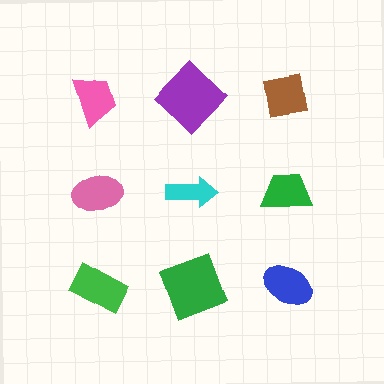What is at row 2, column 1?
A pink ellipse.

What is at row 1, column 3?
A brown square.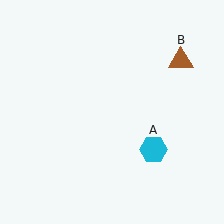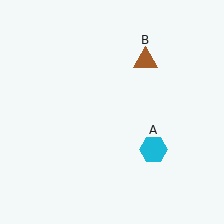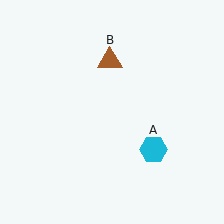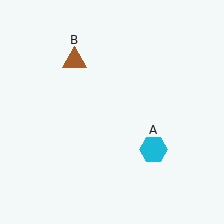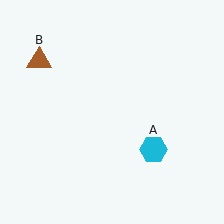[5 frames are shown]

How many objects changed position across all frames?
1 object changed position: brown triangle (object B).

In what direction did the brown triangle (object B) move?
The brown triangle (object B) moved left.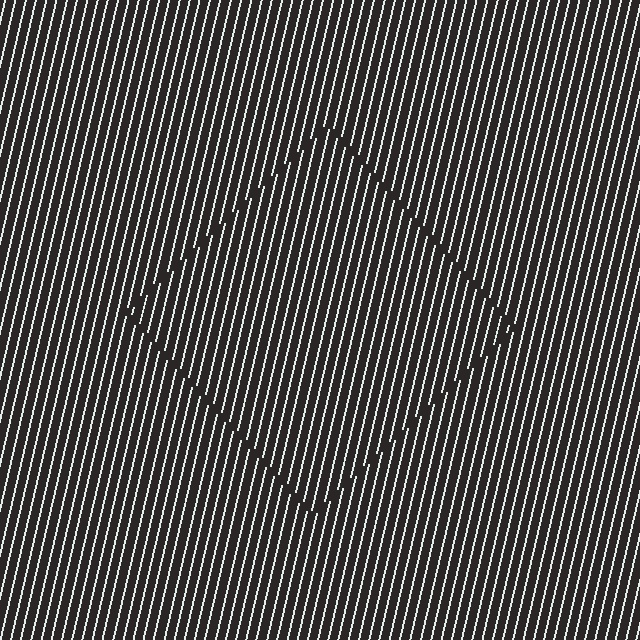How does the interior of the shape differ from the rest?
The interior of the shape contains the same grating, shifted by half a period — the contour is defined by the phase discontinuity where line-ends from the inner and outer gratings abut.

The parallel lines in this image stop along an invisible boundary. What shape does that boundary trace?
An illusory square. The interior of the shape contains the same grating, shifted by half a period — the contour is defined by the phase discontinuity where line-ends from the inner and outer gratings abut.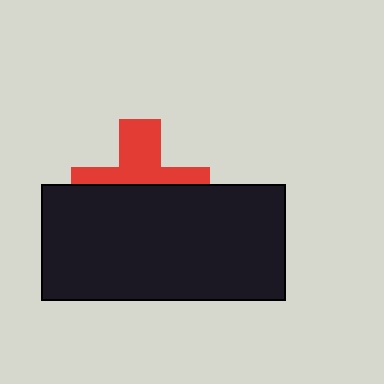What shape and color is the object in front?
The object in front is a black rectangle.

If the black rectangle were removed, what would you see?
You would see the complete red cross.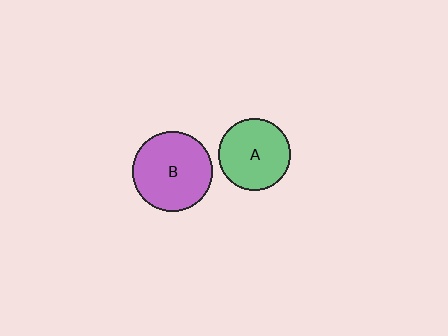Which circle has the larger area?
Circle B (purple).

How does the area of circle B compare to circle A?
Approximately 1.2 times.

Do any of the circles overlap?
No, none of the circles overlap.